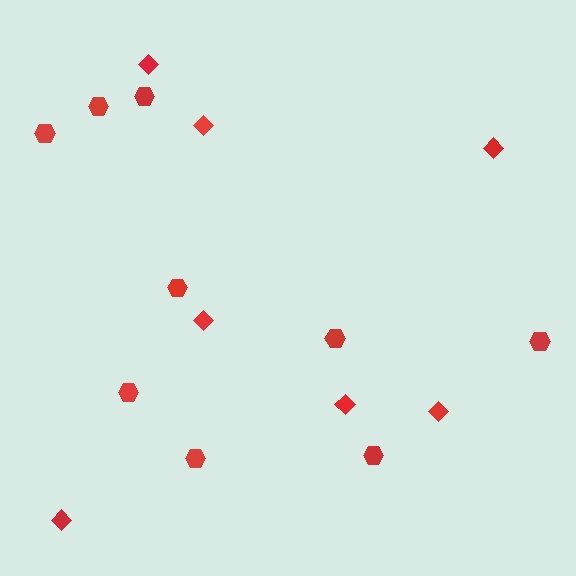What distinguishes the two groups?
There are 2 groups: one group of hexagons (9) and one group of diamonds (7).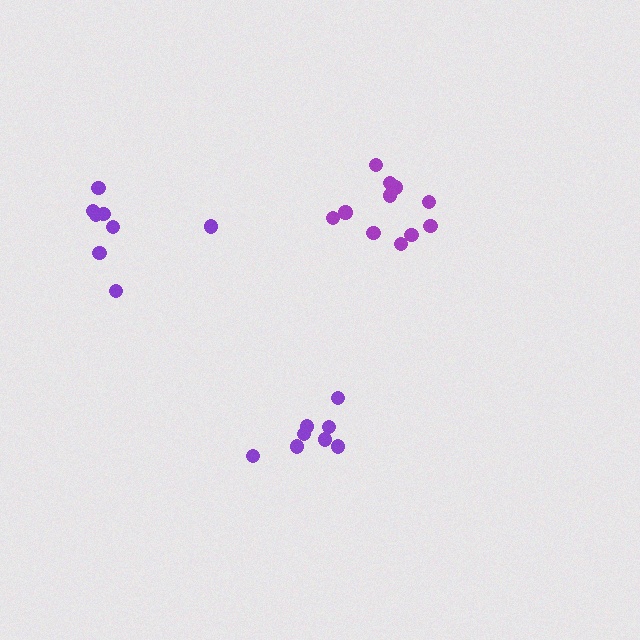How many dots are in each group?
Group 1: 11 dots, Group 2: 8 dots, Group 3: 8 dots (27 total).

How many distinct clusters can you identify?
There are 3 distinct clusters.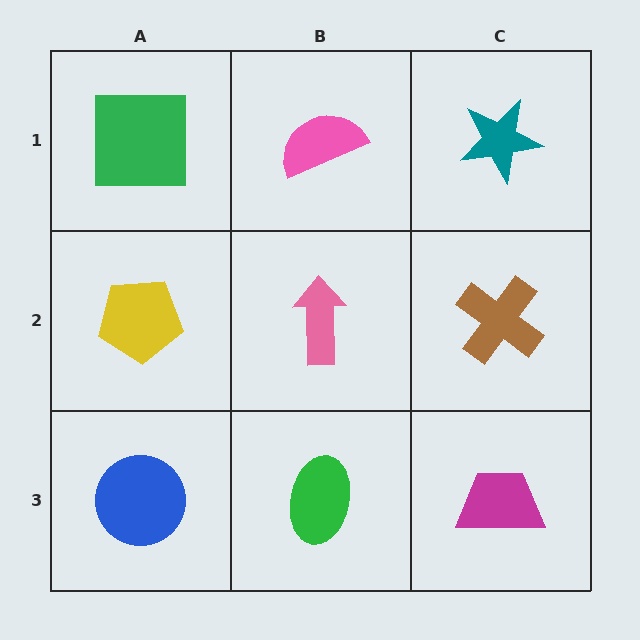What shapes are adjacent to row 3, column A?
A yellow pentagon (row 2, column A), a green ellipse (row 3, column B).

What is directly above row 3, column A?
A yellow pentagon.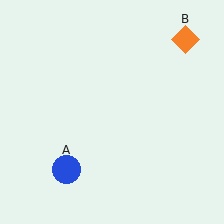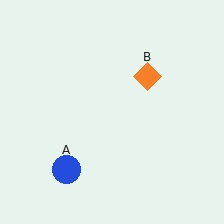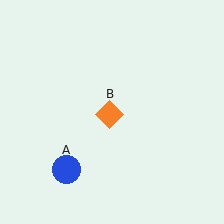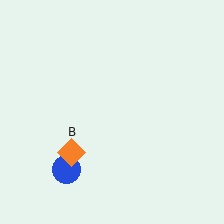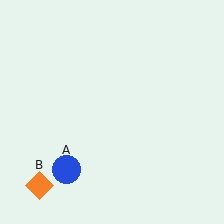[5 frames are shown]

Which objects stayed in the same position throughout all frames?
Blue circle (object A) remained stationary.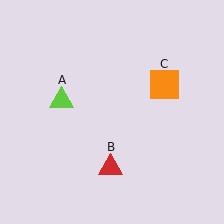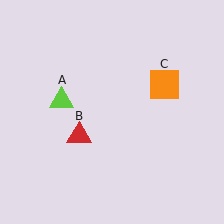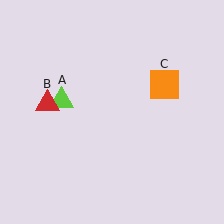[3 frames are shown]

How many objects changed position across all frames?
1 object changed position: red triangle (object B).